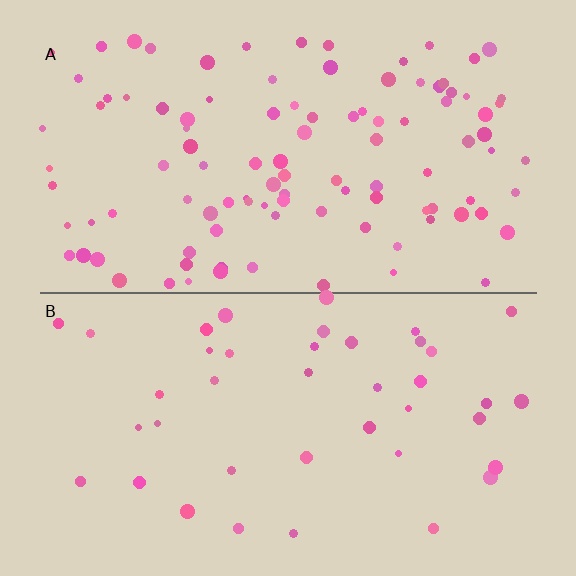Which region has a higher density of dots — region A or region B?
A (the top).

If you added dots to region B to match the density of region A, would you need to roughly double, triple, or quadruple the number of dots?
Approximately triple.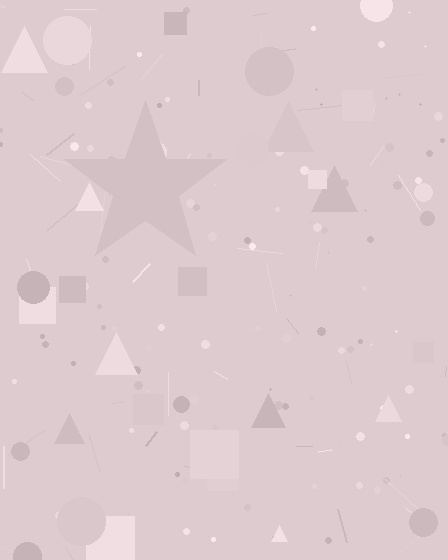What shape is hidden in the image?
A star is hidden in the image.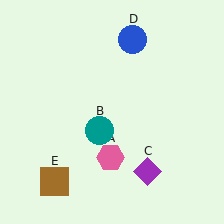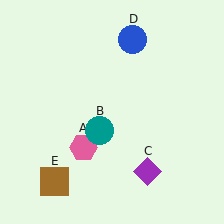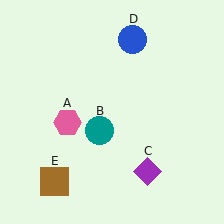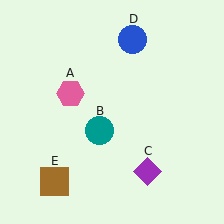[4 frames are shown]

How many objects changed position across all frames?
1 object changed position: pink hexagon (object A).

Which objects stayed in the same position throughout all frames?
Teal circle (object B) and purple diamond (object C) and blue circle (object D) and brown square (object E) remained stationary.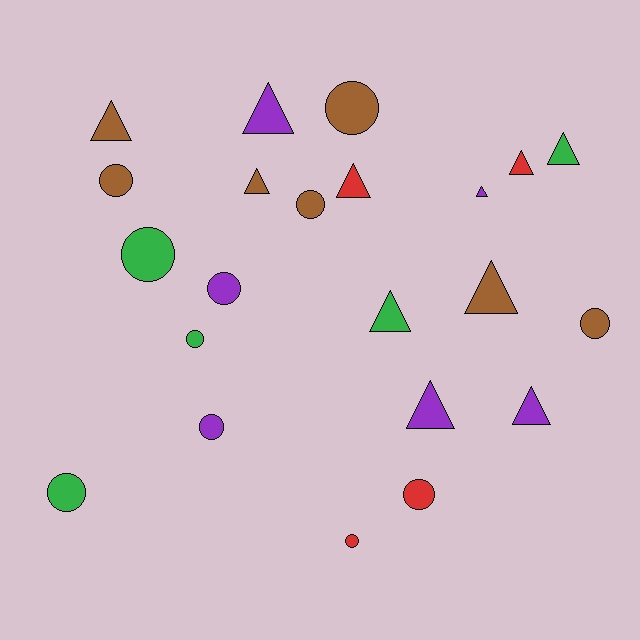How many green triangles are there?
There are 2 green triangles.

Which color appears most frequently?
Brown, with 7 objects.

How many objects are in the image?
There are 22 objects.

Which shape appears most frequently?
Circle, with 11 objects.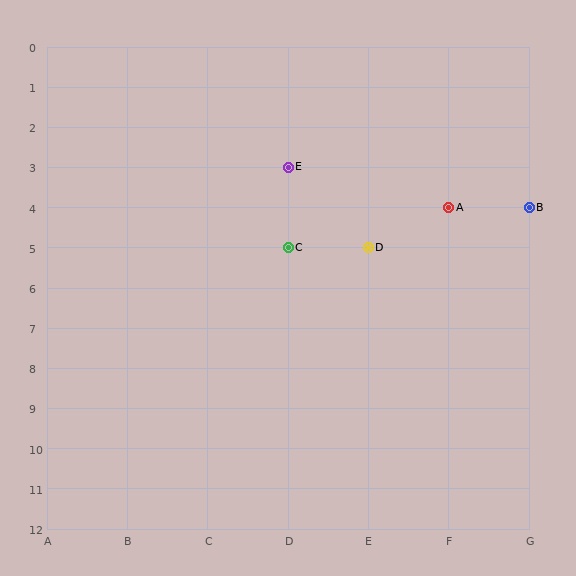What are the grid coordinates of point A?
Point A is at grid coordinates (F, 4).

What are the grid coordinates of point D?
Point D is at grid coordinates (E, 5).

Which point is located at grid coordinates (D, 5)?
Point C is at (D, 5).